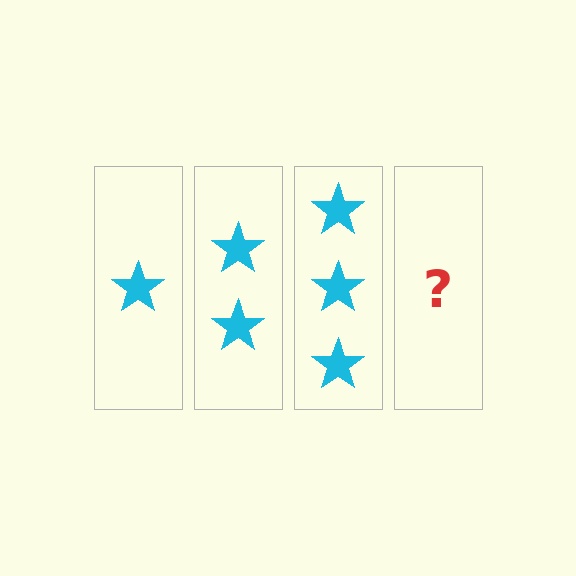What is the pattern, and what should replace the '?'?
The pattern is that each step adds one more star. The '?' should be 4 stars.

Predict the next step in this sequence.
The next step is 4 stars.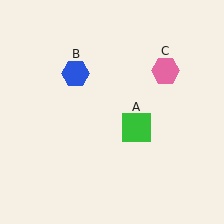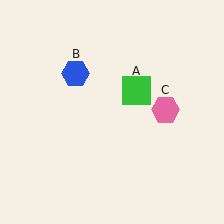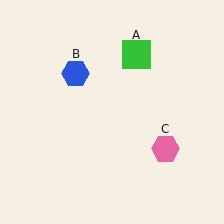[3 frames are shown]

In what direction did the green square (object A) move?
The green square (object A) moved up.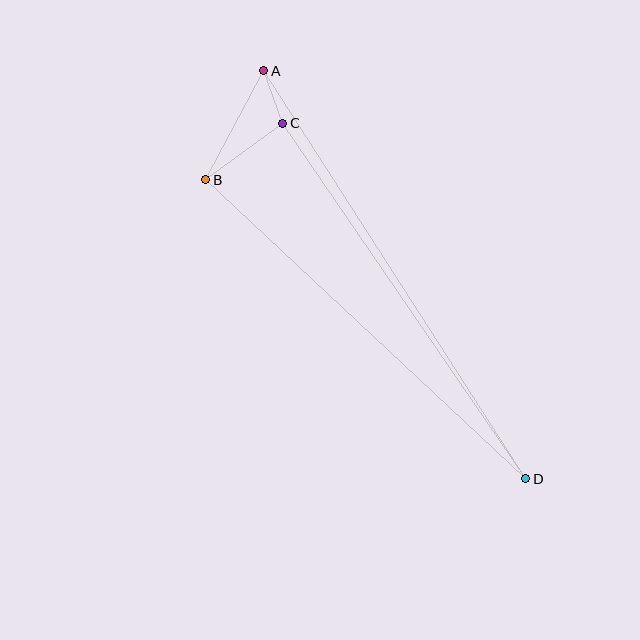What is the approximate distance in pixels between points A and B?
The distance between A and B is approximately 124 pixels.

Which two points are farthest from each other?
Points A and D are farthest from each other.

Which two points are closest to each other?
Points A and C are closest to each other.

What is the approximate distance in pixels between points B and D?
The distance between B and D is approximately 438 pixels.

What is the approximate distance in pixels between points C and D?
The distance between C and D is approximately 431 pixels.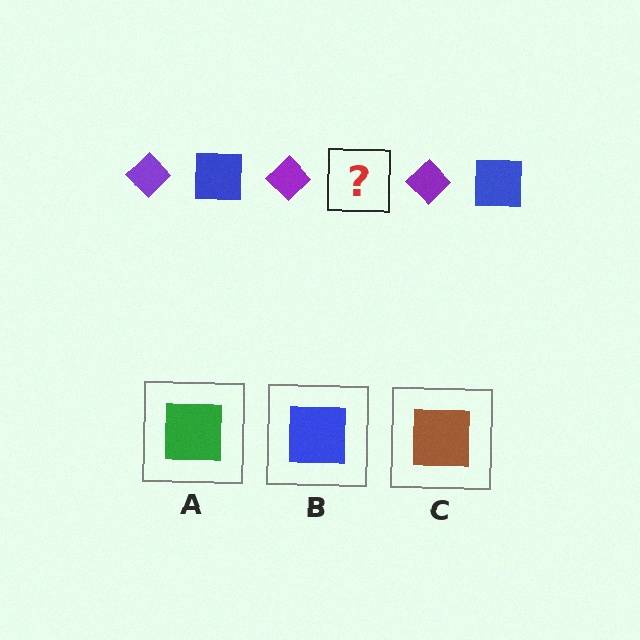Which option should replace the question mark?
Option B.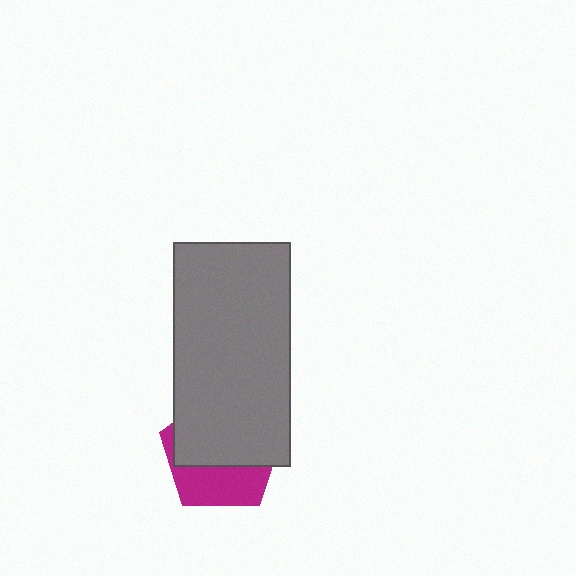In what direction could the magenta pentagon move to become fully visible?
The magenta pentagon could move down. That would shift it out from behind the gray rectangle entirely.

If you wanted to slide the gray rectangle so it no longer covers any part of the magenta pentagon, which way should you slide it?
Slide it up — that is the most direct way to separate the two shapes.